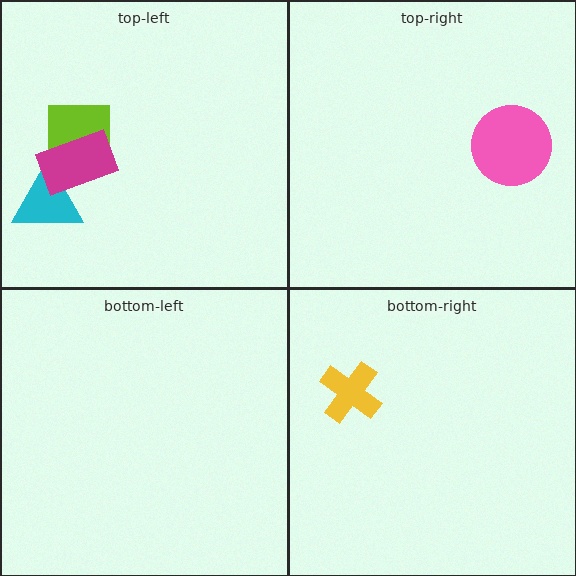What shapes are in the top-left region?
The lime square, the cyan triangle, the magenta rectangle.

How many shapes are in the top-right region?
1.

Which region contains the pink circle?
The top-right region.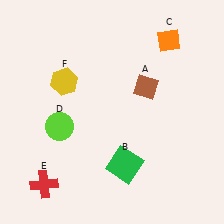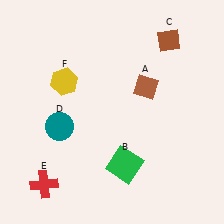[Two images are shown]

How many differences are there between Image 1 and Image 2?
There are 2 differences between the two images.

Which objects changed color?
C changed from orange to brown. D changed from lime to teal.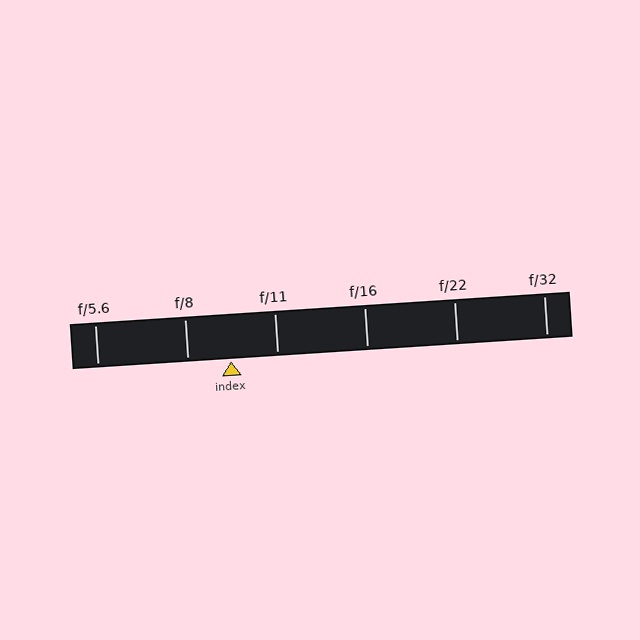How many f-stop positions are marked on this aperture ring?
There are 6 f-stop positions marked.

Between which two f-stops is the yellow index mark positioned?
The index mark is between f/8 and f/11.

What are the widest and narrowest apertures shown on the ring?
The widest aperture shown is f/5.6 and the narrowest is f/32.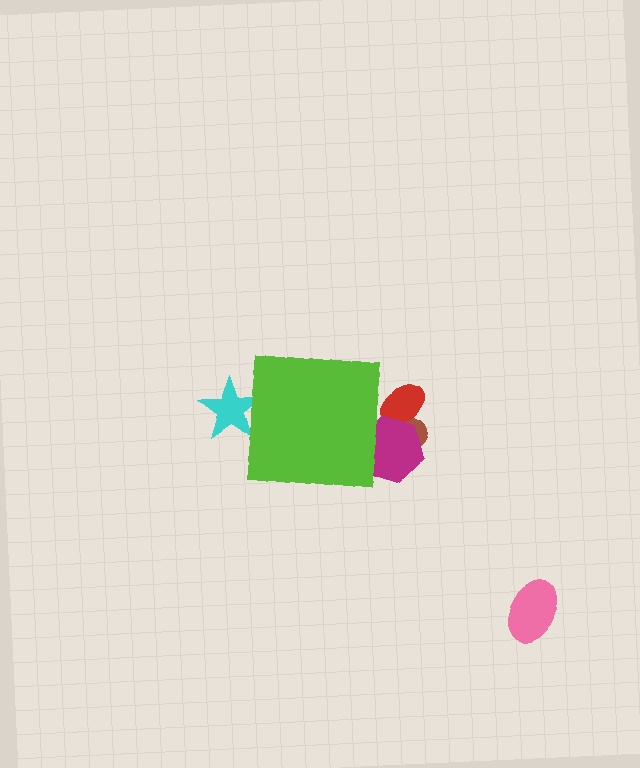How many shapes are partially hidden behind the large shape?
4 shapes are partially hidden.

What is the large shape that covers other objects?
A lime square.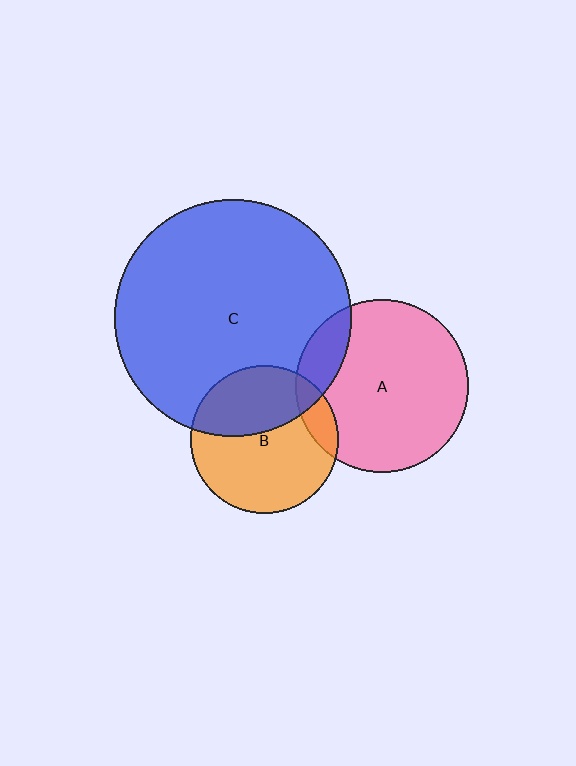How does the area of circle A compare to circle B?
Approximately 1.4 times.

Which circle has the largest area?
Circle C (blue).